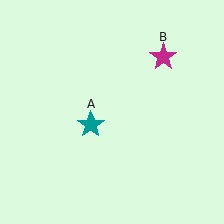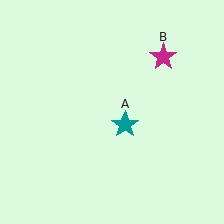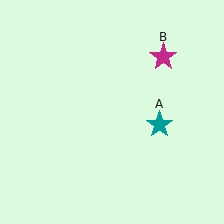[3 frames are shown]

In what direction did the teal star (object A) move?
The teal star (object A) moved right.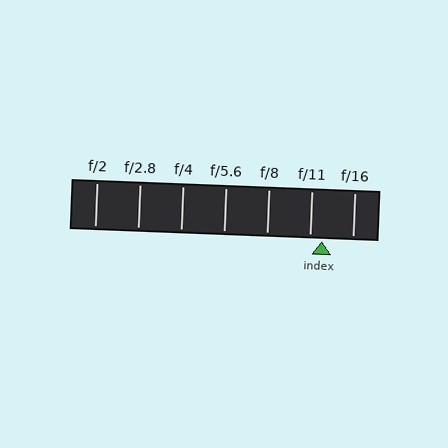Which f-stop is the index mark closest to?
The index mark is closest to f/11.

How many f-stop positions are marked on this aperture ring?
There are 7 f-stop positions marked.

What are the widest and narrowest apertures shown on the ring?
The widest aperture shown is f/2 and the narrowest is f/16.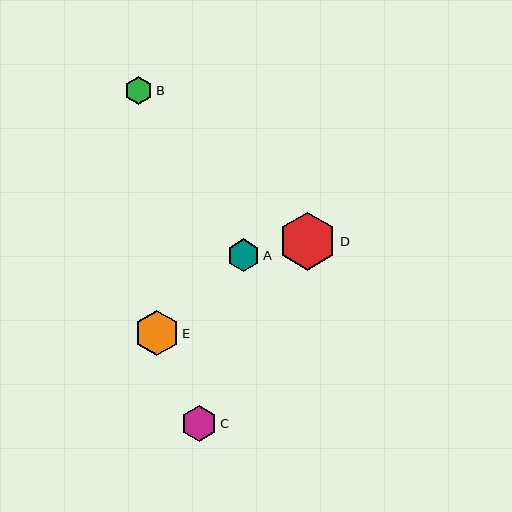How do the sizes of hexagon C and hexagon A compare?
Hexagon C and hexagon A are approximately the same size.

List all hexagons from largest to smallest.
From largest to smallest: D, E, C, A, B.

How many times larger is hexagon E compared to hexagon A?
Hexagon E is approximately 1.4 times the size of hexagon A.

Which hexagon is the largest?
Hexagon D is the largest with a size of approximately 58 pixels.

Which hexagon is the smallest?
Hexagon B is the smallest with a size of approximately 28 pixels.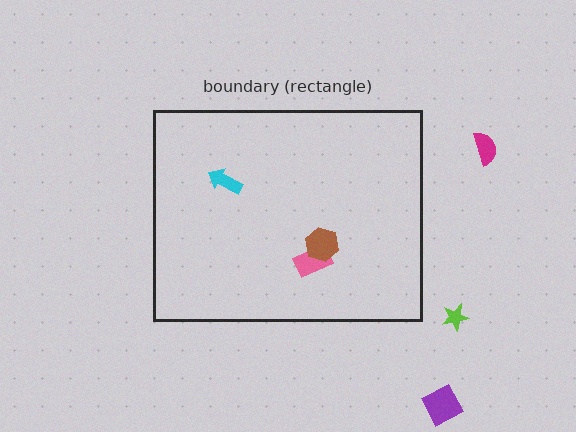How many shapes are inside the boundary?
3 inside, 3 outside.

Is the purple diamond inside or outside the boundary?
Outside.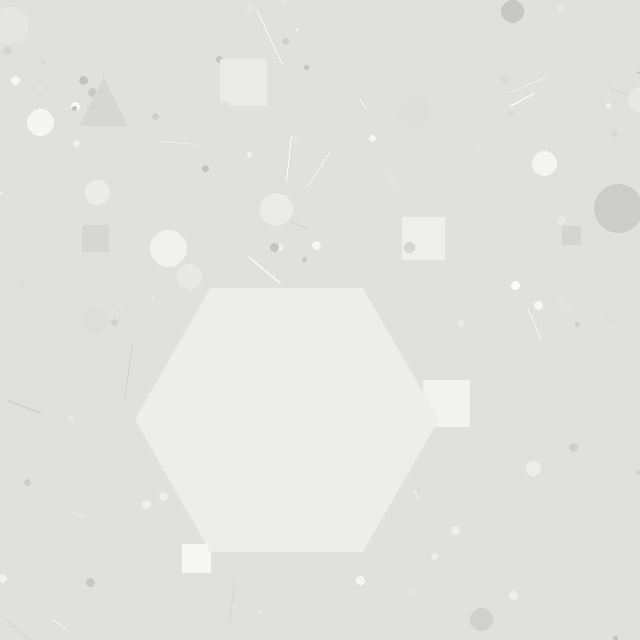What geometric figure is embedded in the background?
A hexagon is embedded in the background.